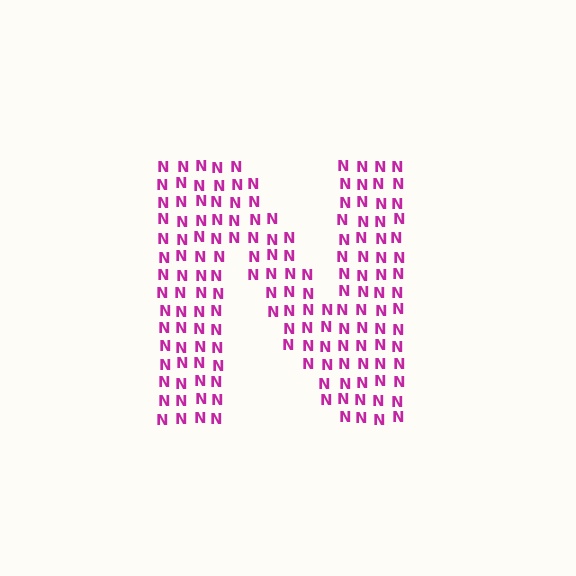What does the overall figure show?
The overall figure shows the letter N.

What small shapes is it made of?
It is made of small letter N's.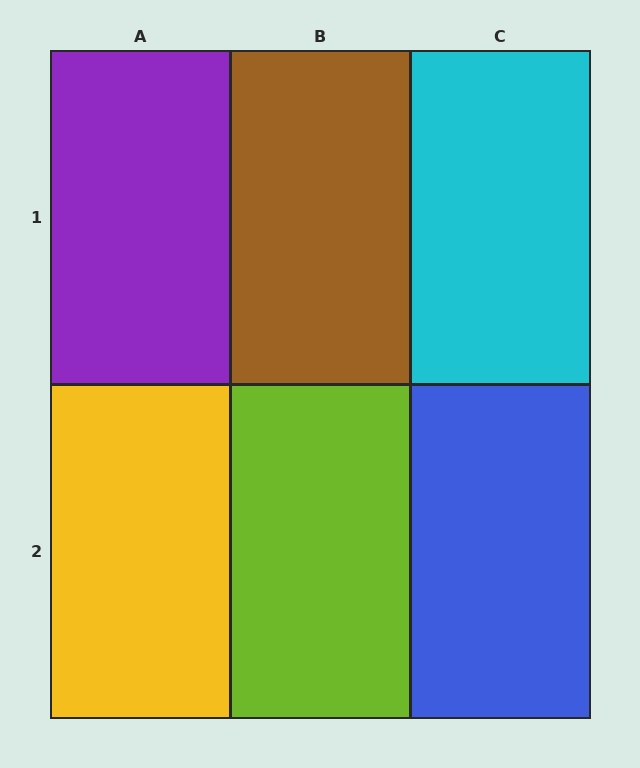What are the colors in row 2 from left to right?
Yellow, lime, blue.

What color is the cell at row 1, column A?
Purple.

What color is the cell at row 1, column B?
Brown.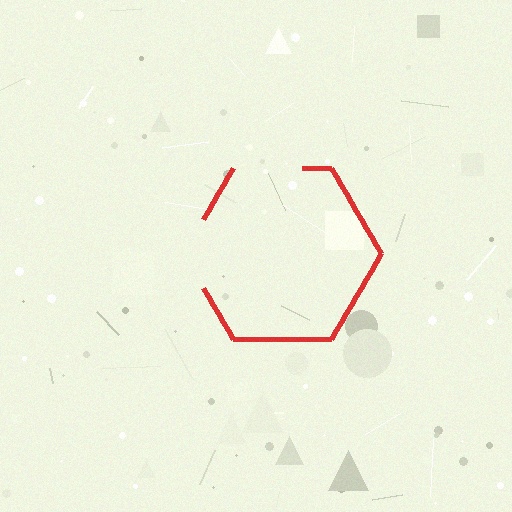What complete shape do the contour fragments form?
The contour fragments form a hexagon.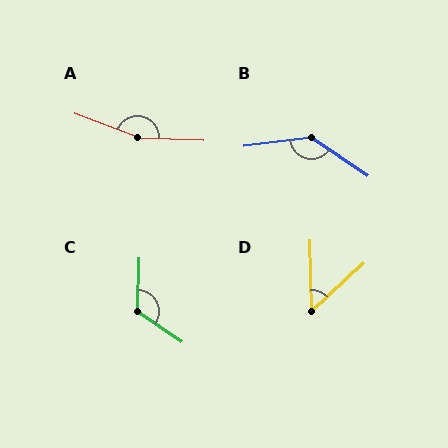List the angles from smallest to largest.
D (49°), C (124°), B (139°), A (162°).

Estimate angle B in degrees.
Approximately 139 degrees.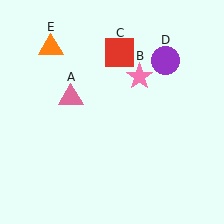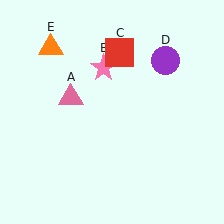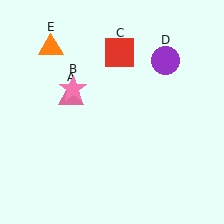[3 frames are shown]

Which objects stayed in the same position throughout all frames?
Pink triangle (object A) and red square (object C) and purple circle (object D) and orange triangle (object E) remained stationary.